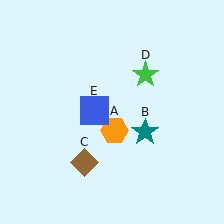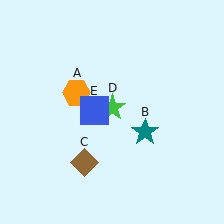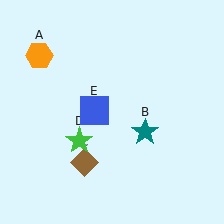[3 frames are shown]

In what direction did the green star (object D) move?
The green star (object D) moved down and to the left.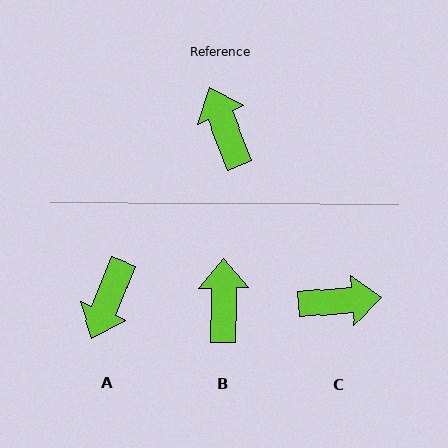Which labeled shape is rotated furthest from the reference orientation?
A, about 137 degrees away.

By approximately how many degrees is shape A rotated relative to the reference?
Approximately 137 degrees counter-clockwise.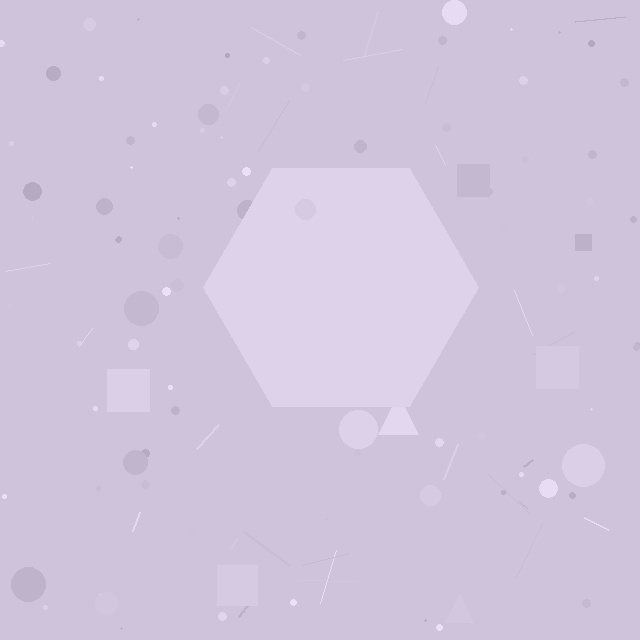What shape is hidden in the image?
A hexagon is hidden in the image.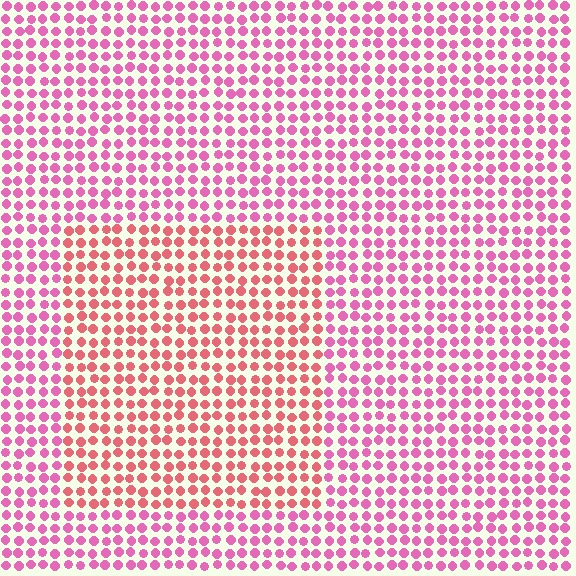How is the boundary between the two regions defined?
The boundary is defined purely by a slight shift in hue (about 32 degrees). Spacing, size, and orientation are identical on both sides.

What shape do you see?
I see a rectangle.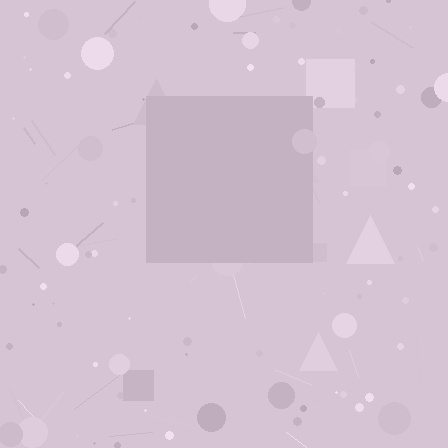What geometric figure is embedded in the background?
A square is embedded in the background.